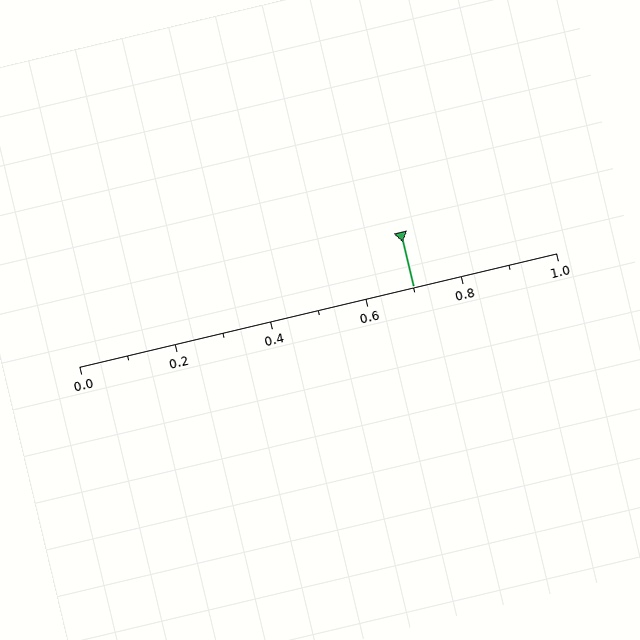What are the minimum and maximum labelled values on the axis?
The axis runs from 0.0 to 1.0.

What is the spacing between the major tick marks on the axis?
The major ticks are spaced 0.2 apart.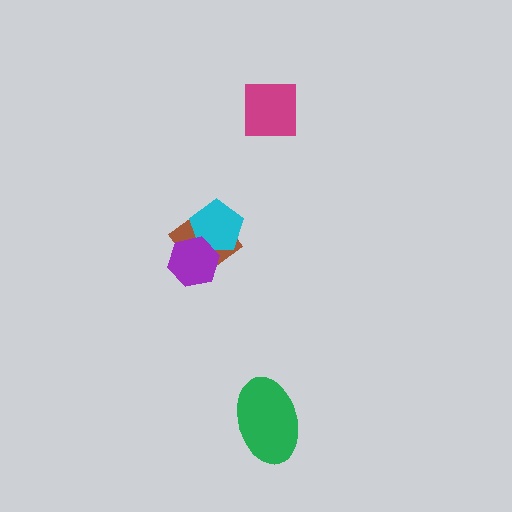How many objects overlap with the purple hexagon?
2 objects overlap with the purple hexagon.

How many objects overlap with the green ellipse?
0 objects overlap with the green ellipse.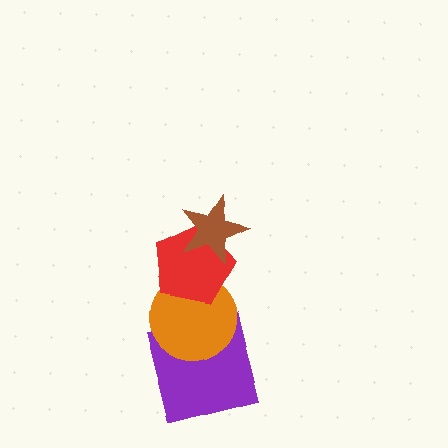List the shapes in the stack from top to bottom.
From top to bottom: the brown star, the red pentagon, the orange circle, the purple square.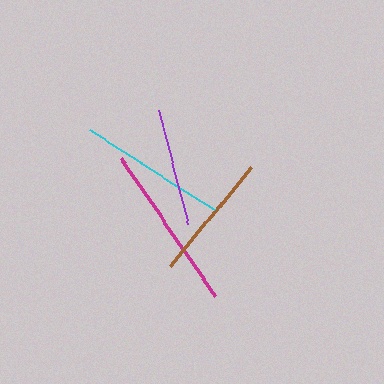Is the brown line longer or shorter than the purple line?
The brown line is longer than the purple line.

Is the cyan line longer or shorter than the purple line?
The cyan line is longer than the purple line.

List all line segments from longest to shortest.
From longest to shortest: magenta, cyan, brown, purple.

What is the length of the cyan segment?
The cyan segment is approximately 149 pixels long.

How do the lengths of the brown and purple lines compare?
The brown and purple lines are approximately the same length.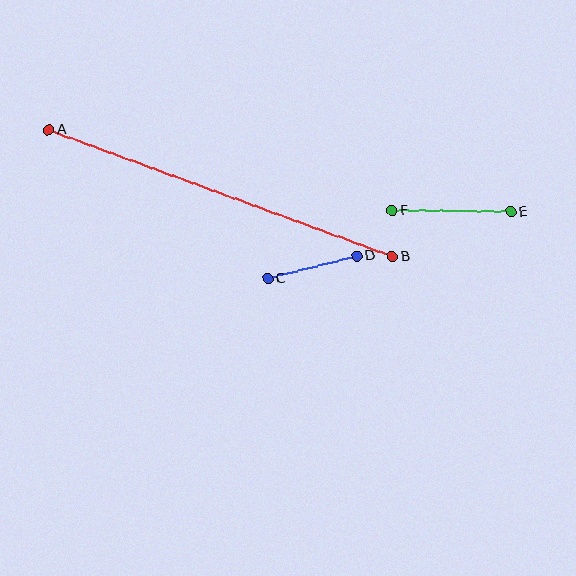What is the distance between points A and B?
The distance is approximately 366 pixels.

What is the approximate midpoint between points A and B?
The midpoint is at approximately (220, 193) pixels.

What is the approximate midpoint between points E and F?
The midpoint is at approximately (452, 211) pixels.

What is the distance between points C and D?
The distance is approximately 92 pixels.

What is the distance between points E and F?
The distance is approximately 119 pixels.